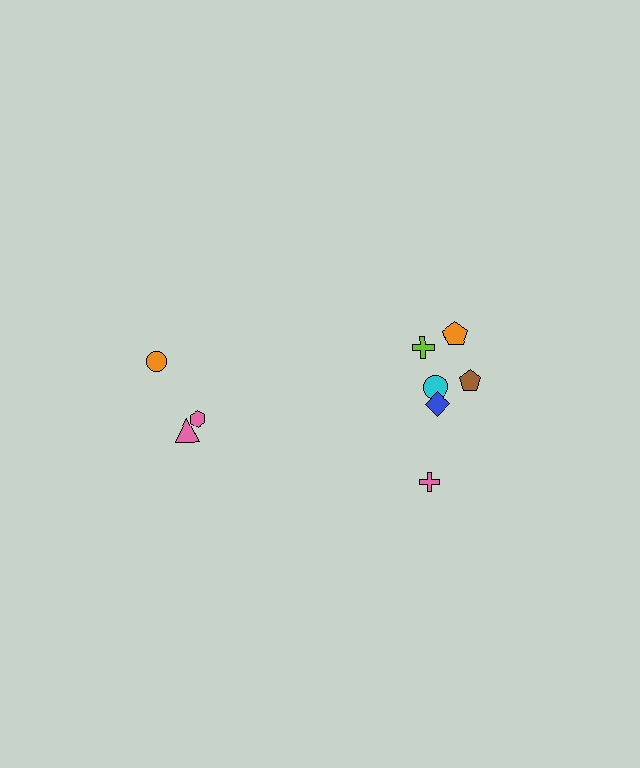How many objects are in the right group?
There are 6 objects.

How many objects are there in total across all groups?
There are 9 objects.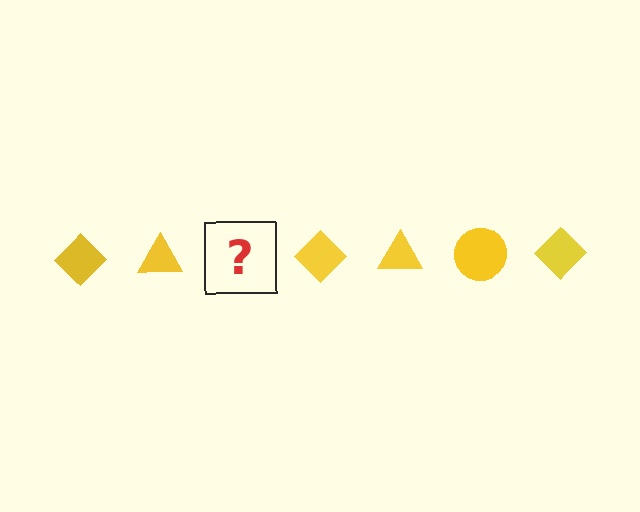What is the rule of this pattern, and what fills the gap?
The rule is that the pattern cycles through diamond, triangle, circle shapes in yellow. The gap should be filled with a yellow circle.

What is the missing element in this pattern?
The missing element is a yellow circle.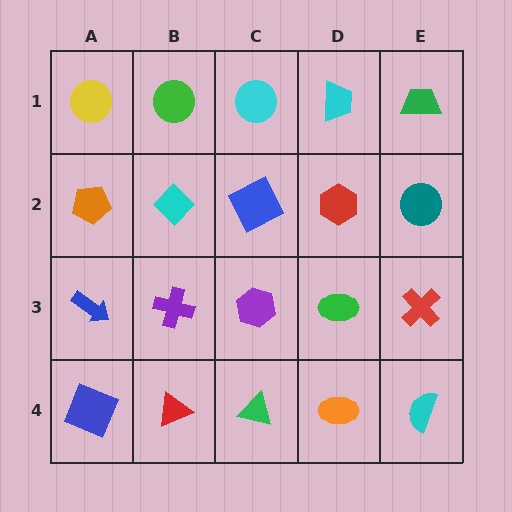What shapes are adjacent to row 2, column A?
A yellow circle (row 1, column A), a blue arrow (row 3, column A), a cyan diamond (row 2, column B).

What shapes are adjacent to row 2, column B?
A green circle (row 1, column B), a purple cross (row 3, column B), an orange pentagon (row 2, column A), a blue square (row 2, column C).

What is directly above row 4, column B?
A purple cross.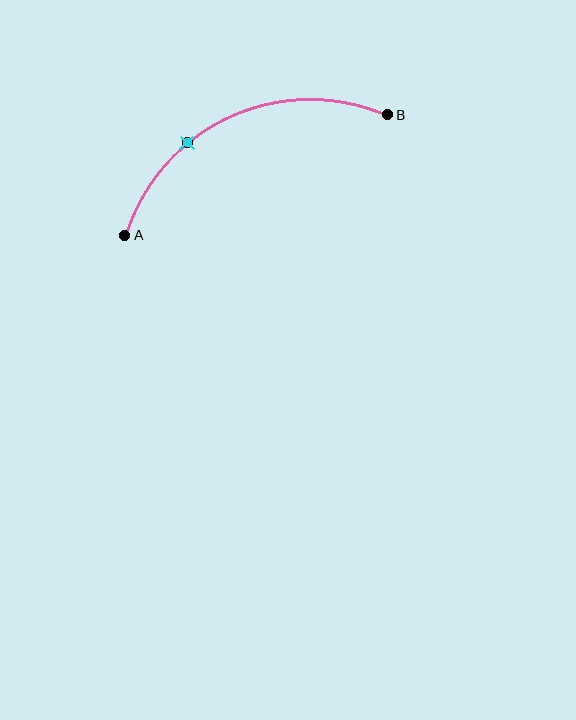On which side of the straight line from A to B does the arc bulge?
The arc bulges above the straight line connecting A and B.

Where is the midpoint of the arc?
The arc midpoint is the point on the curve farthest from the straight line joining A and B. It sits above that line.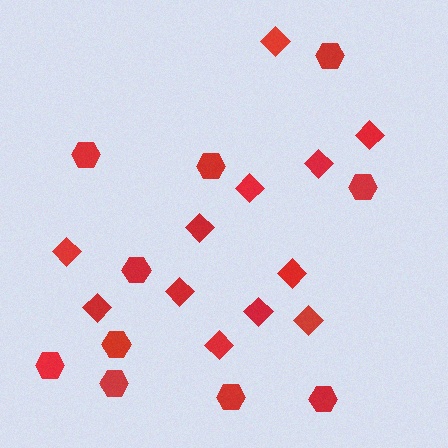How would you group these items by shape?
There are 2 groups: one group of diamonds (12) and one group of hexagons (10).